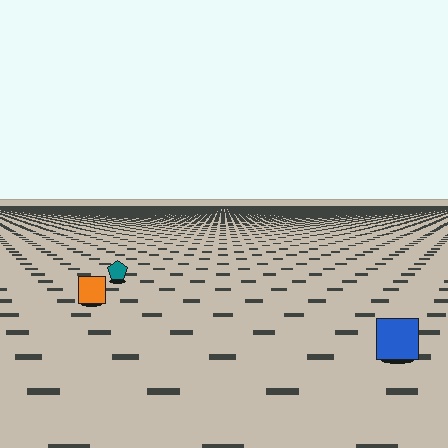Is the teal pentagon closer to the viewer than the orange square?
No. The orange square is closer — you can tell from the texture gradient: the ground texture is coarser near it.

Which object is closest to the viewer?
The blue square is closest. The texture marks near it are larger and more spread out.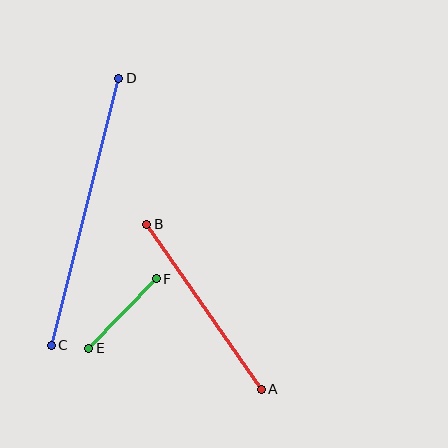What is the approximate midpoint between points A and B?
The midpoint is at approximately (204, 307) pixels.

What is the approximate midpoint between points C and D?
The midpoint is at approximately (85, 212) pixels.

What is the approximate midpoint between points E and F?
The midpoint is at approximately (122, 313) pixels.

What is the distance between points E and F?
The distance is approximately 97 pixels.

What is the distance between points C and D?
The distance is approximately 275 pixels.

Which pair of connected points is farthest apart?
Points C and D are farthest apart.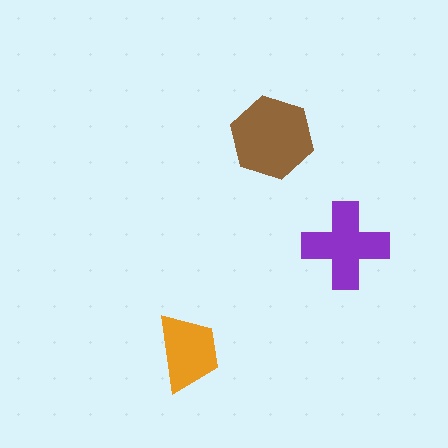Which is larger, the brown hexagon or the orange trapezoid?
The brown hexagon.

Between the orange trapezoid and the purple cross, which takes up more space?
The purple cross.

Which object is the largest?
The brown hexagon.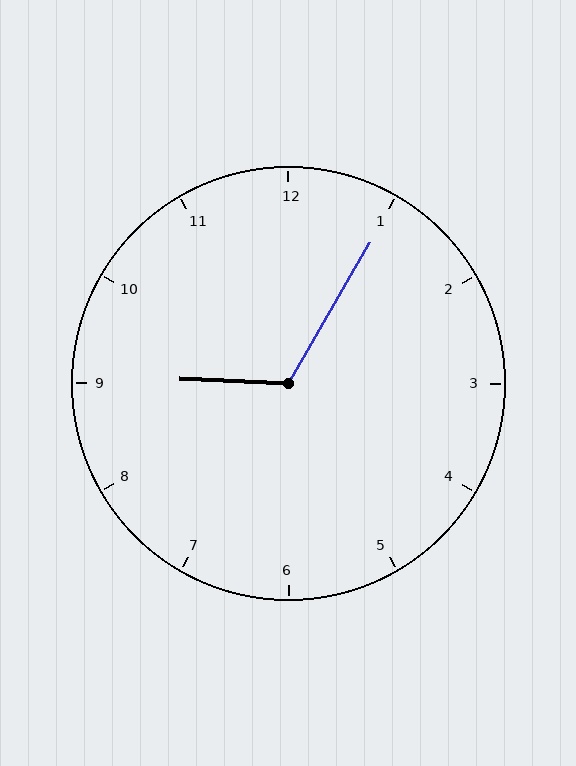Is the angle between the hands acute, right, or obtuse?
It is obtuse.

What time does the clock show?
9:05.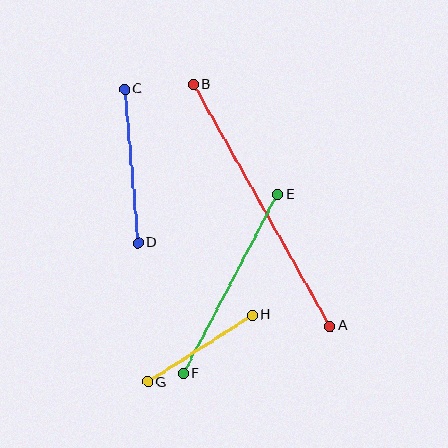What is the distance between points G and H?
The distance is approximately 124 pixels.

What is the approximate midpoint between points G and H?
The midpoint is at approximately (200, 349) pixels.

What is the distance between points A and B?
The distance is approximately 278 pixels.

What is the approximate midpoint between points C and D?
The midpoint is at approximately (131, 166) pixels.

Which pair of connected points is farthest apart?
Points A and B are farthest apart.